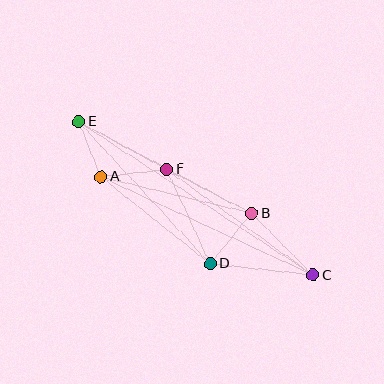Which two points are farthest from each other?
Points C and E are farthest from each other.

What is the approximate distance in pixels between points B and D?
The distance between B and D is approximately 65 pixels.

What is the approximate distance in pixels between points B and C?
The distance between B and C is approximately 87 pixels.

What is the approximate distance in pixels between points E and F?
The distance between E and F is approximately 100 pixels.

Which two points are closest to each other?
Points A and E are closest to each other.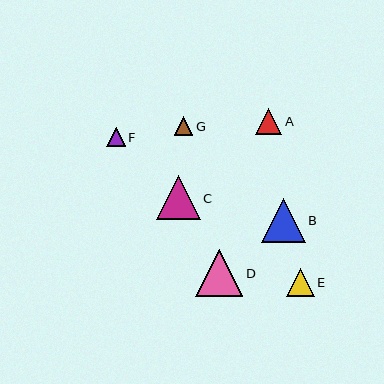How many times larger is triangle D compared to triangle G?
Triangle D is approximately 2.6 times the size of triangle G.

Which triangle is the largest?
Triangle D is the largest with a size of approximately 47 pixels.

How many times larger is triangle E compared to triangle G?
Triangle E is approximately 1.5 times the size of triangle G.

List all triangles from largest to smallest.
From largest to smallest: D, B, C, E, A, F, G.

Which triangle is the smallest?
Triangle G is the smallest with a size of approximately 18 pixels.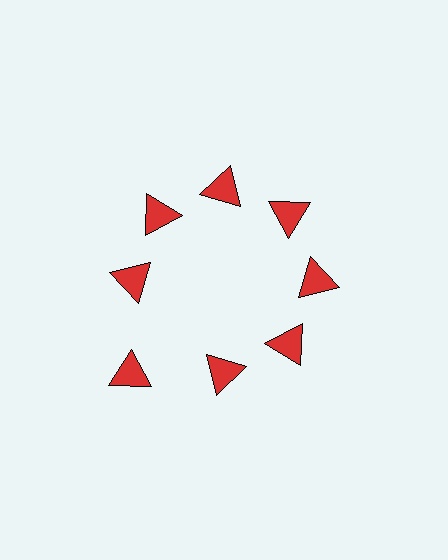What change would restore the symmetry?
The symmetry would be restored by moving it inward, back onto the ring so that all 8 triangles sit at equal angles and equal distance from the center.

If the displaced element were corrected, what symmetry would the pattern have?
It would have 8-fold rotational symmetry — the pattern would map onto itself every 45 degrees.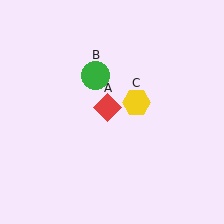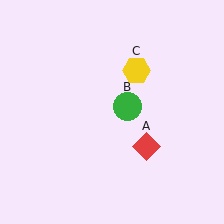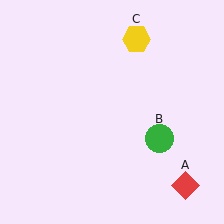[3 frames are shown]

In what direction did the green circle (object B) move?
The green circle (object B) moved down and to the right.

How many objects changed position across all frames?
3 objects changed position: red diamond (object A), green circle (object B), yellow hexagon (object C).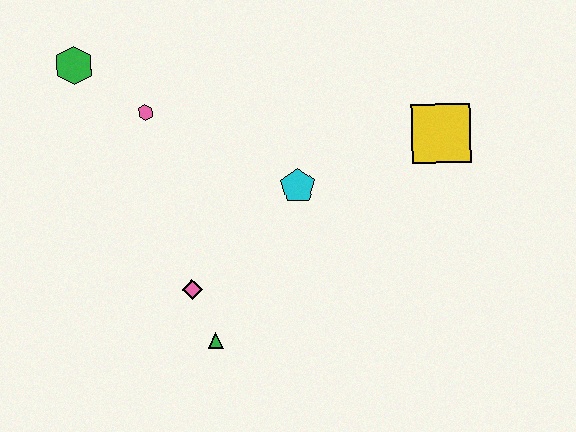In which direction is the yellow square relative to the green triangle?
The yellow square is to the right of the green triangle.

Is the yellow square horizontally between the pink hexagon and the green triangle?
No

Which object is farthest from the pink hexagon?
The yellow square is farthest from the pink hexagon.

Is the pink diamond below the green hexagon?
Yes